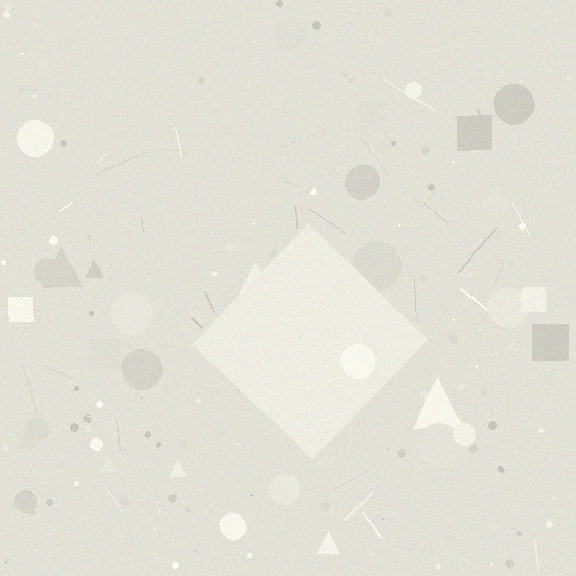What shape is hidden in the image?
A diamond is hidden in the image.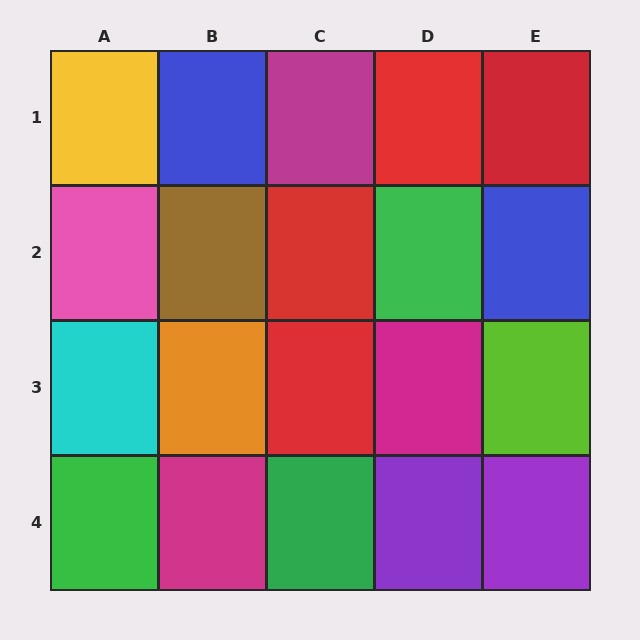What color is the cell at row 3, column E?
Lime.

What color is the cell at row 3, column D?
Magenta.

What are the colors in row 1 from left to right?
Yellow, blue, magenta, red, red.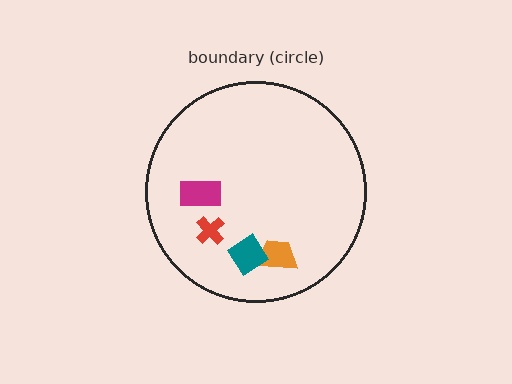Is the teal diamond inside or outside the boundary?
Inside.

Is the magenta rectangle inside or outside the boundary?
Inside.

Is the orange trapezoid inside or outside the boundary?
Inside.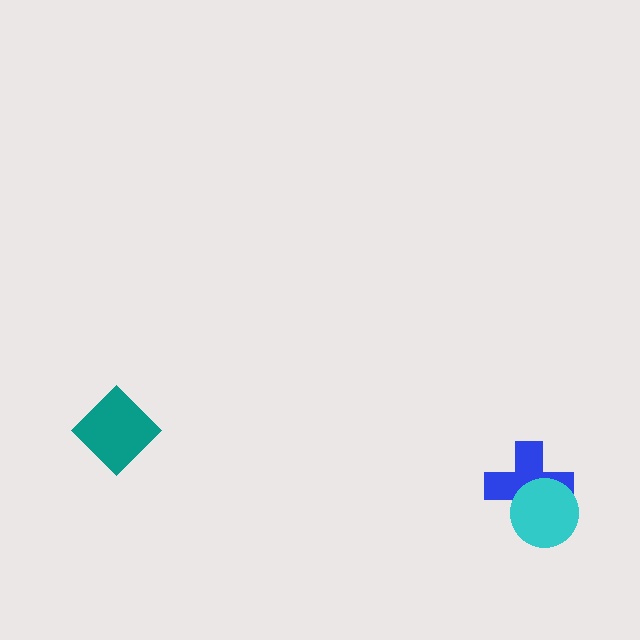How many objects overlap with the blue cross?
1 object overlaps with the blue cross.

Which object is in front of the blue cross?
The cyan circle is in front of the blue cross.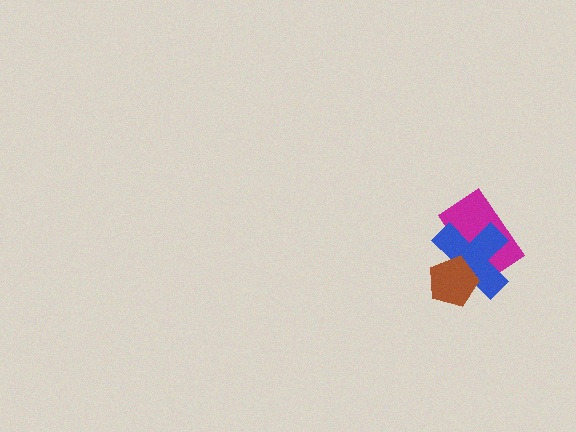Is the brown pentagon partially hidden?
No, no other shape covers it.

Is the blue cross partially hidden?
Yes, it is partially covered by another shape.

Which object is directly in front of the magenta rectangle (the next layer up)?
The blue cross is directly in front of the magenta rectangle.